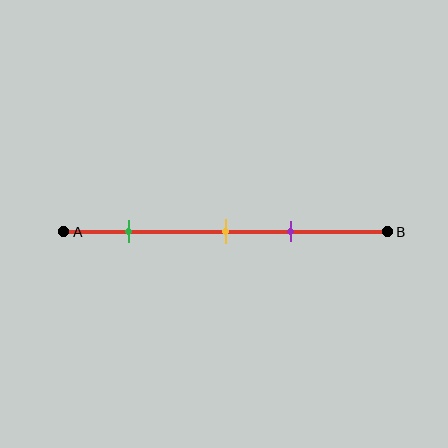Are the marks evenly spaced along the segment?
No, the marks are not evenly spaced.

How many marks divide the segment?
There are 3 marks dividing the segment.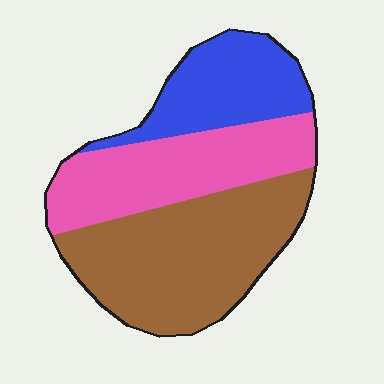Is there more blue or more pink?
Pink.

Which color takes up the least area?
Blue, at roughly 25%.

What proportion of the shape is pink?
Pink covers 32% of the shape.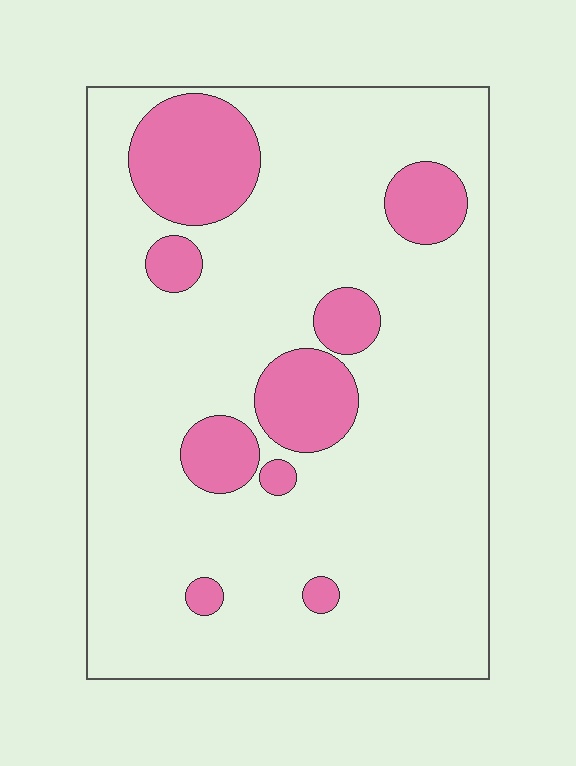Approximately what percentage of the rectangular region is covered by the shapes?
Approximately 20%.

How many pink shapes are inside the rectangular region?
9.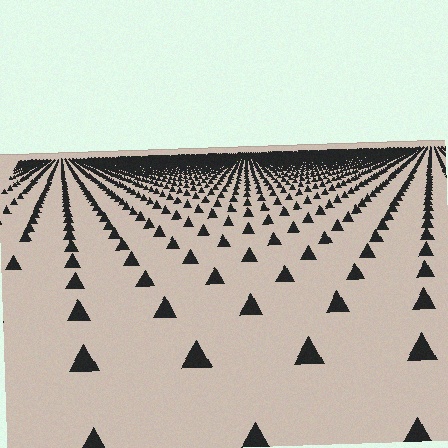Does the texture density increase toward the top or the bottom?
Density increases toward the top.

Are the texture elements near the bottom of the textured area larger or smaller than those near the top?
Larger. Near the bottom, elements are closer to the viewer and appear at a bigger on-screen size.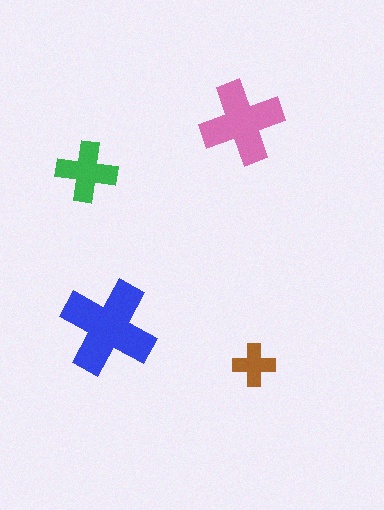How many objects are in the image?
There are 4 objects in the image.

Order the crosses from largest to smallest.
the blue one, the pink one, the green one, the brown one.